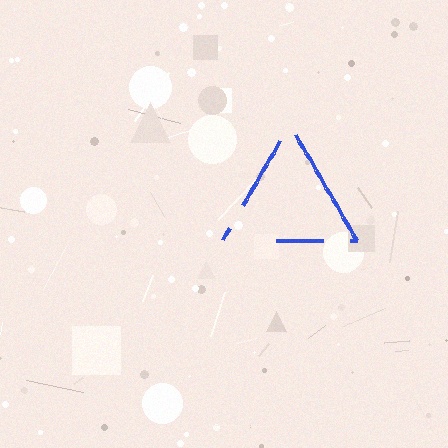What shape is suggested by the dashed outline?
The dashed outline suggests a triangle.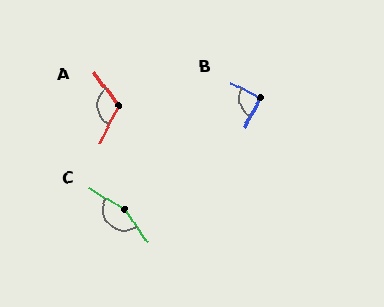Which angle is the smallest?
B, at approximately 89 degrees.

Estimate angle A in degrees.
Approximately 116 degrees.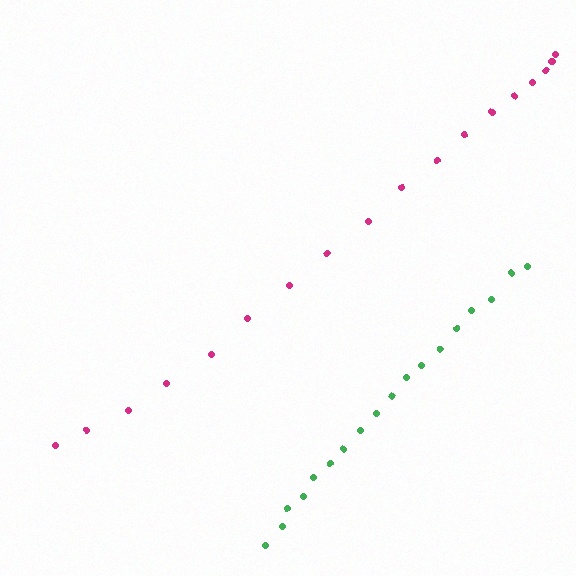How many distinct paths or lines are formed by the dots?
There are 2 distinct paths.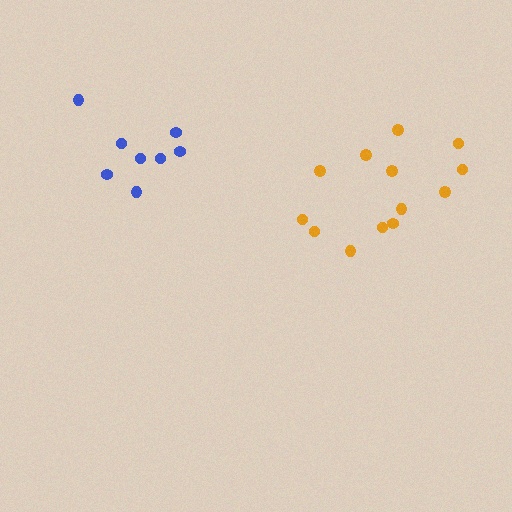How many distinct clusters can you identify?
There are 2 distinct clusters.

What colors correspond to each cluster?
The clusters are colored: orange, blue.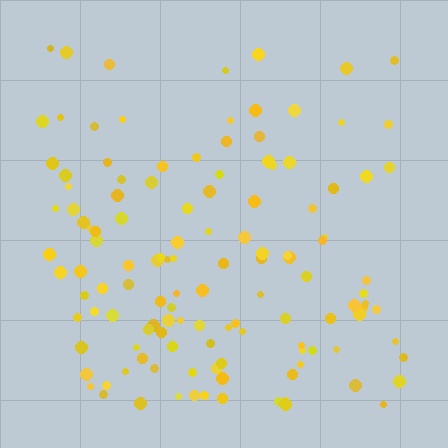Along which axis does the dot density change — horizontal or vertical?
Vertical.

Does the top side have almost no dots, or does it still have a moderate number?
Still a moderate number, just noticeably fewer than the bottom.